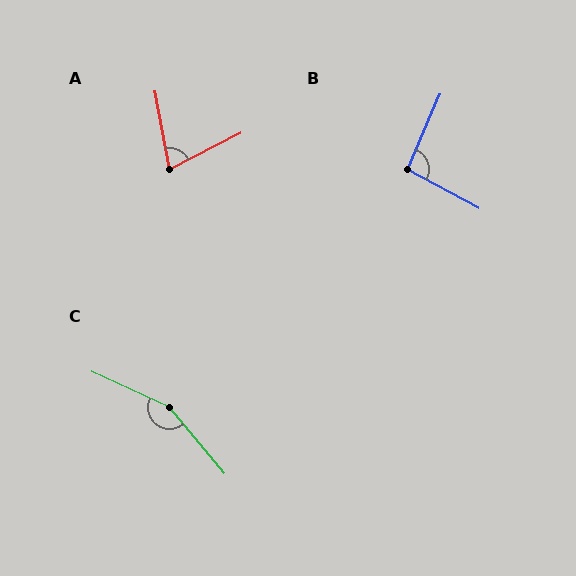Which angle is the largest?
C, at approximately 155 degrees.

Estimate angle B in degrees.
Approximately 95 degrees.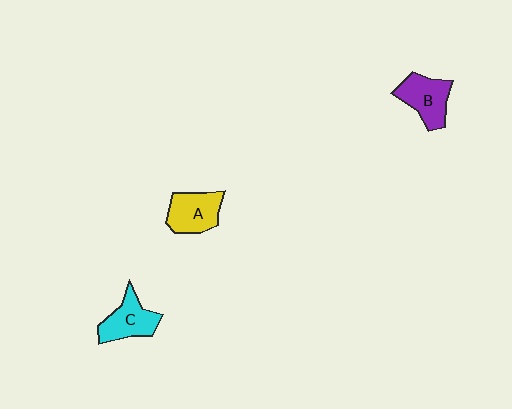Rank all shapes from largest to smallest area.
From largest to smallest: B (purple), A (yellow), C (cyan).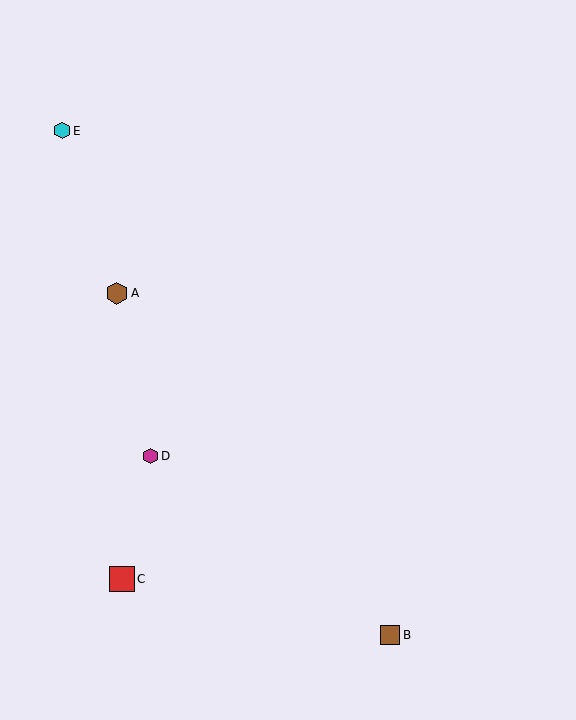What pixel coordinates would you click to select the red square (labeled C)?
Click at (122, 579) to select the red square C.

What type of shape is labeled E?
Shape E is a cyan hexagon.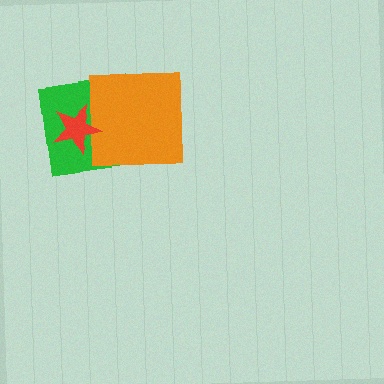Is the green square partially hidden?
Yes, it is partially covered by another shape.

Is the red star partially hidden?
No, no other shape covers it.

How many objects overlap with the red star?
2 objects overlap with the red star.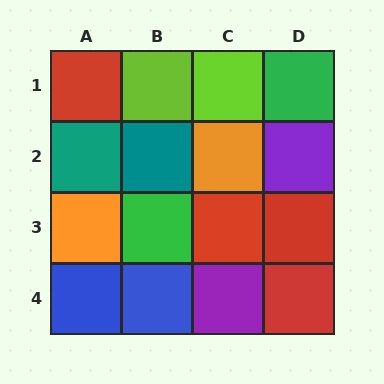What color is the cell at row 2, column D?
Purple.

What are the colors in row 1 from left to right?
Red, lime, lime, green.